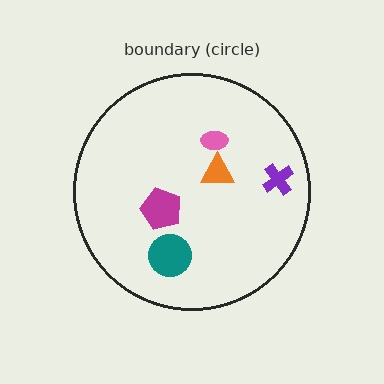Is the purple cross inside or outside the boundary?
Inside.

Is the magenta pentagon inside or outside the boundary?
Inside.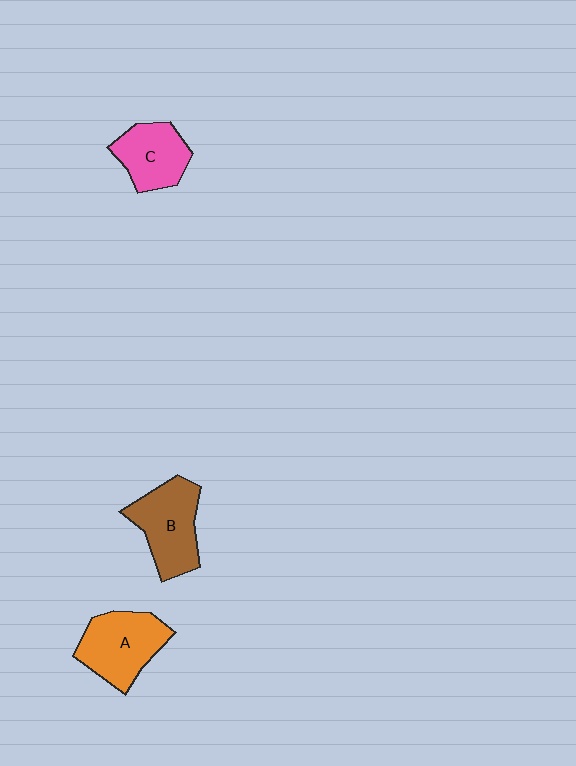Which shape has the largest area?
Shape A (orange).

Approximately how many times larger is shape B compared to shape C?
Approximately 1.2 times.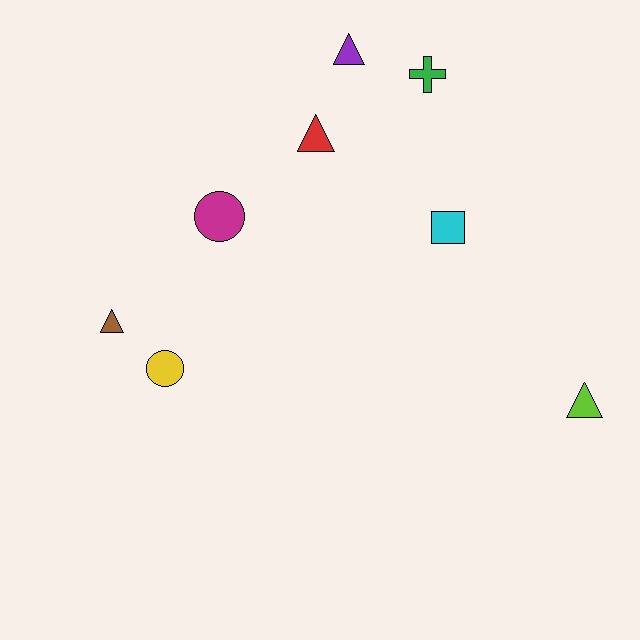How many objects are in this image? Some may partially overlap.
There are 8 objects.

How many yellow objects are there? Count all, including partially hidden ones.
There is 1 yellow object.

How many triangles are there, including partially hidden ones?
There are 4 triangles.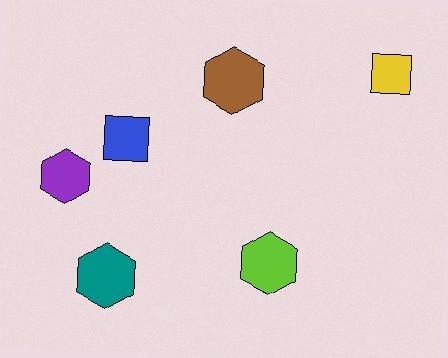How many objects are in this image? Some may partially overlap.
There are 6 objects.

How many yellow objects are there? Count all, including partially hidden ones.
There is 1 yellow object.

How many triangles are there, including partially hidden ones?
There are no triangles.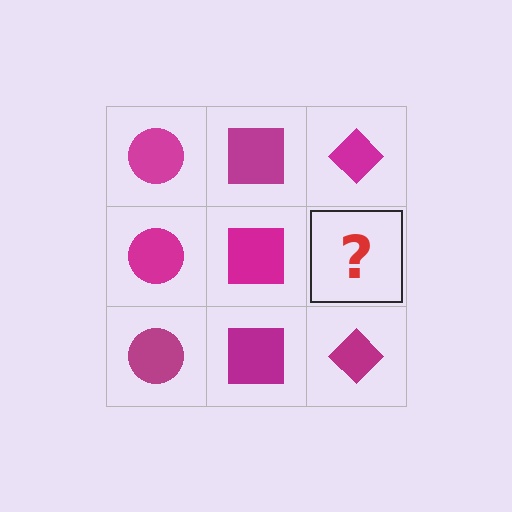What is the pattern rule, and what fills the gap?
The rule is that each column has a consistent shape. The gap should be filled with a magenta diamond.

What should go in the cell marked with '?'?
The missing cell should contain a magenta diamond.